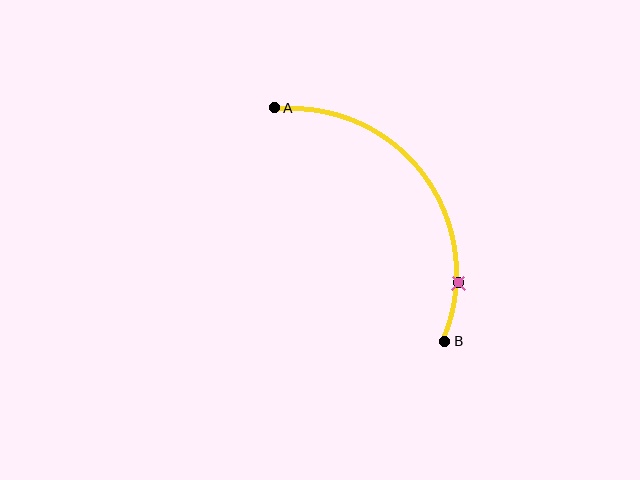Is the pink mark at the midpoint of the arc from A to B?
No. The pink mark lies on the arc but is closer to endpoint B. The arc midpoint would be at the point on the curve equidistant along the arc from both A and B.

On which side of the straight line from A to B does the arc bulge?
The arc bulges above and to the right of the straight line connecting A and B.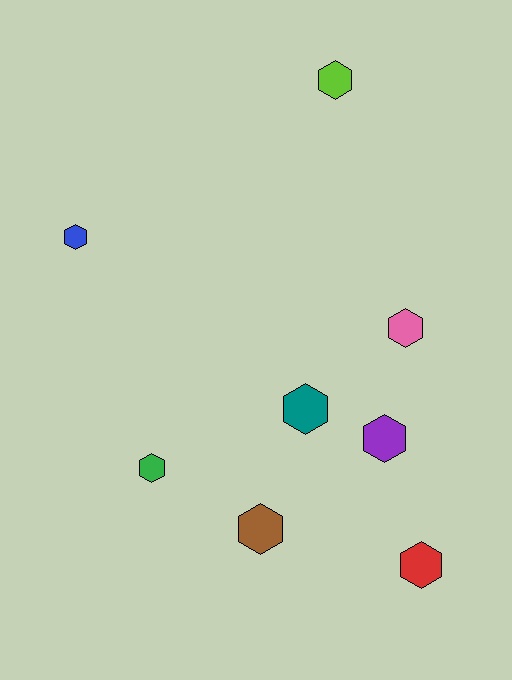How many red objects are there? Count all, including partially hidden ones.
There is 1 red object.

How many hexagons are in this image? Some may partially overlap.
There are 8 hexagons.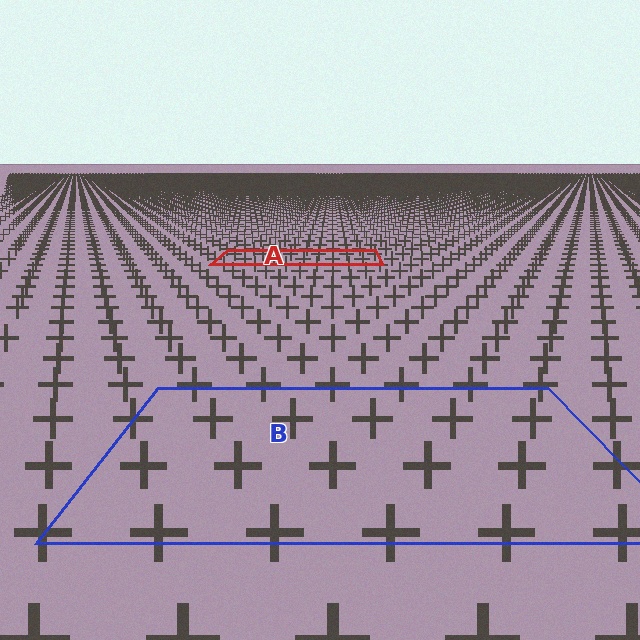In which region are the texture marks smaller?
The texture marks are smaller in region A, because it is farther away.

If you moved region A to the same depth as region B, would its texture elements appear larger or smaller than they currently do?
They would appear larger. At a closer depth, the same texture elements are projected at a bigger on-screen size.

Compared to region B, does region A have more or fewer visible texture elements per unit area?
Region A has more texture elements per unit area — they are packed more densely because it is farther away.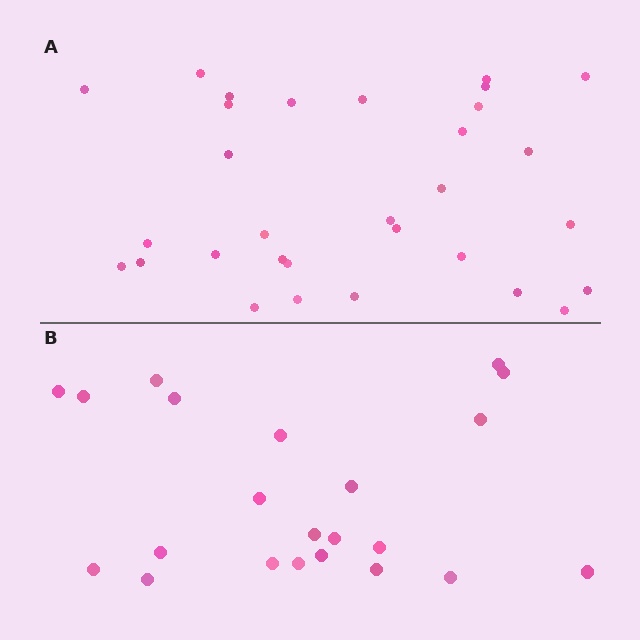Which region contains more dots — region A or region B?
Region A (the top region) has more dots.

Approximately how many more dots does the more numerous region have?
Region A has roughly 8 or so more dots than region B.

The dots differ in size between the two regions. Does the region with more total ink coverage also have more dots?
No. Region B has more total ink coverage because its dots are larger, but region A actually contains more individual dots. Total area can be misleading — the number of items is what matters here.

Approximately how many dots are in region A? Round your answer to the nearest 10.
About 30 dots. (The exact count is 31, which rounds to 30.)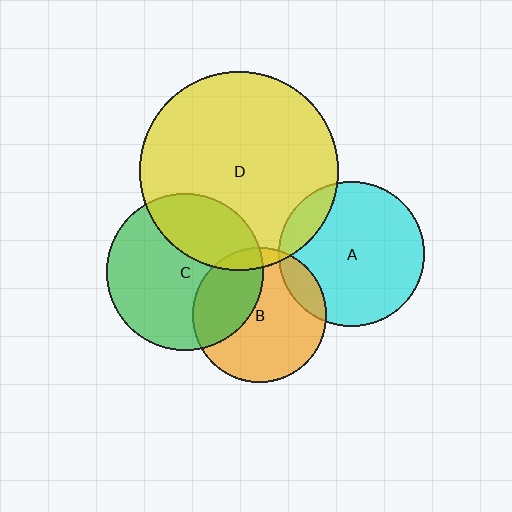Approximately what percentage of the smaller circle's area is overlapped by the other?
Approximately 35%.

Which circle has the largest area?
Circle D (yellow).